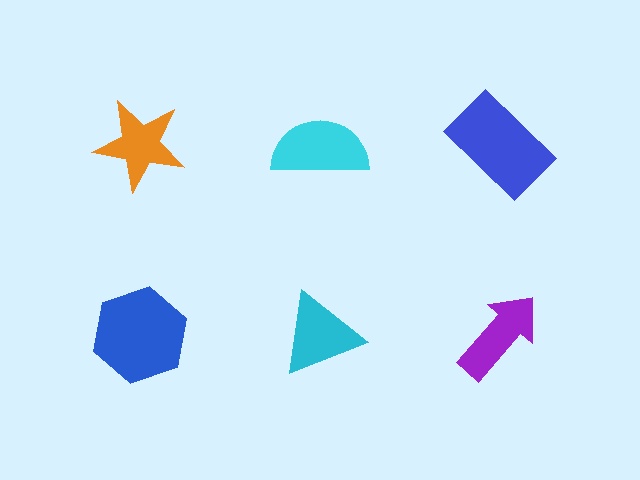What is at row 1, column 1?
An orange star.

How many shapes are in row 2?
3 shapes.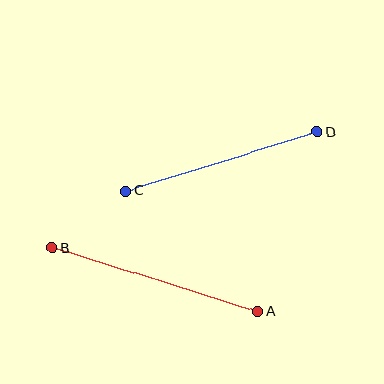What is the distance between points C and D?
The distance is approximately 200 pixels.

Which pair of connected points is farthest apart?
Points A and B are farthest apart.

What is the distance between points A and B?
The distance is approximately 215 pixels.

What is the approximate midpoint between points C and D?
The midpoint is at approximately (221, 161) pixels.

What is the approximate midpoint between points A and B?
The midpoint is at approximately (155, 280) pixels.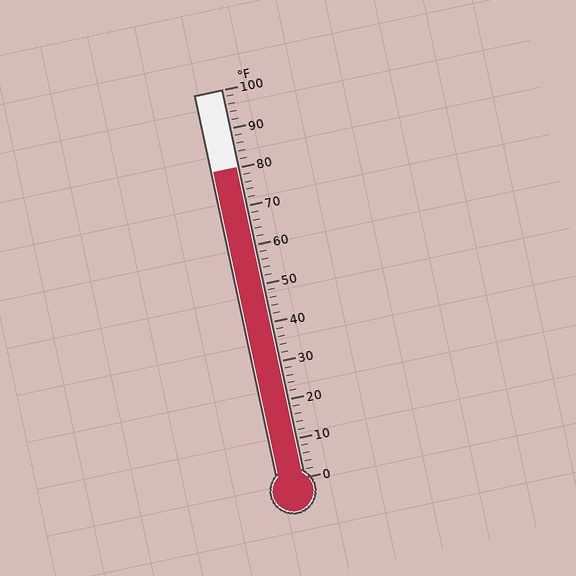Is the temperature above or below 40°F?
The temperature is above 40°F.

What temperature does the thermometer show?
The thermometer shows approximately 80°F.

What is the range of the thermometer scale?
The thermometer scale ranges from 0°F to 100°F.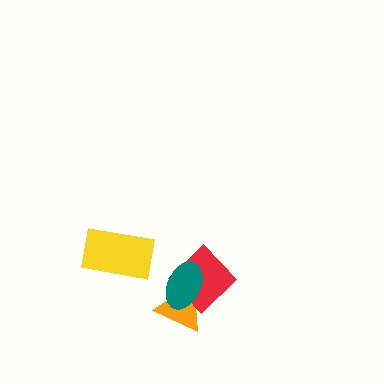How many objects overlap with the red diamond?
2 objects overlap with the red diamond.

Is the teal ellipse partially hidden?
No, no other shape covers it.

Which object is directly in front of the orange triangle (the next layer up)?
The red diamond is directly in front of the orange triangle.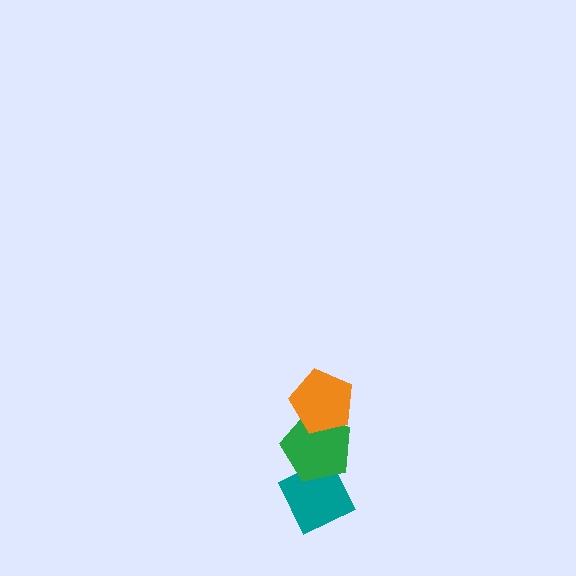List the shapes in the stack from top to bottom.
From top to bottom: the orange pentagon, the green pentagon, the teal diamond.